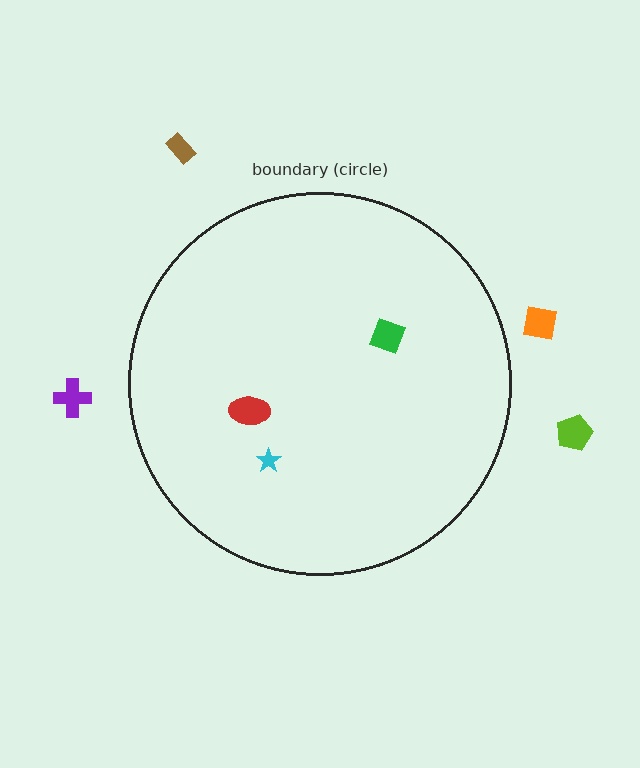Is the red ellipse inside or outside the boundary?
Inside.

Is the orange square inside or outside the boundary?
Outside.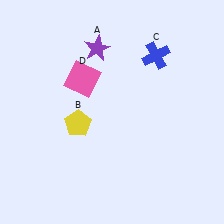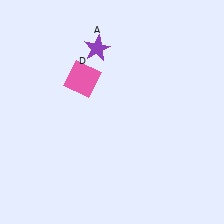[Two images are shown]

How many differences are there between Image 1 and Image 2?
There are 2 differences between the two images.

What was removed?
The yellow pentagon (B), the blue cross (C) were removed in Image 2.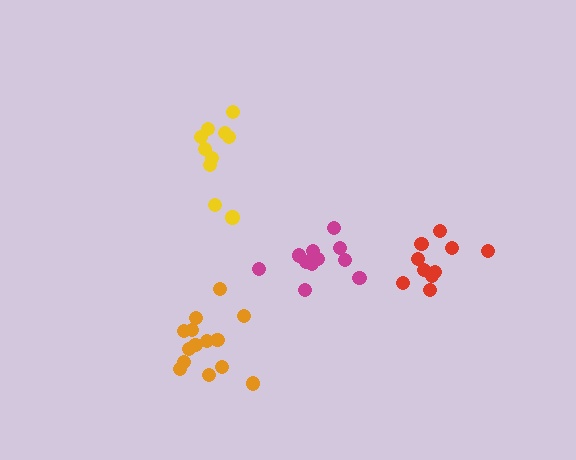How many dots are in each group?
Group 1: 11 dots, Group 2: 10 dots, Group 3: 14 dots, Group 4: 10 dots (45 total).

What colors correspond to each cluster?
The clusters are colored: magenta, yellow, orange, red.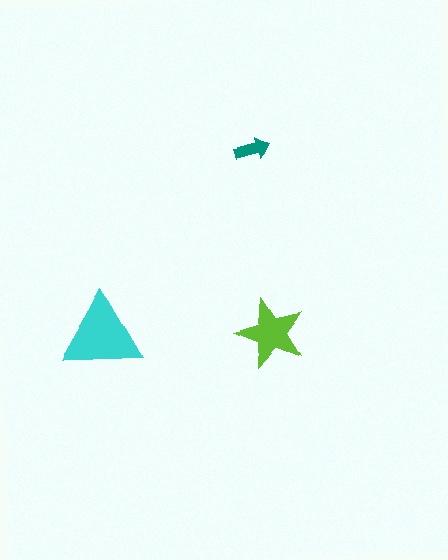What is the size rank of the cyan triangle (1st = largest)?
1st.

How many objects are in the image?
There are 3 objects in the image.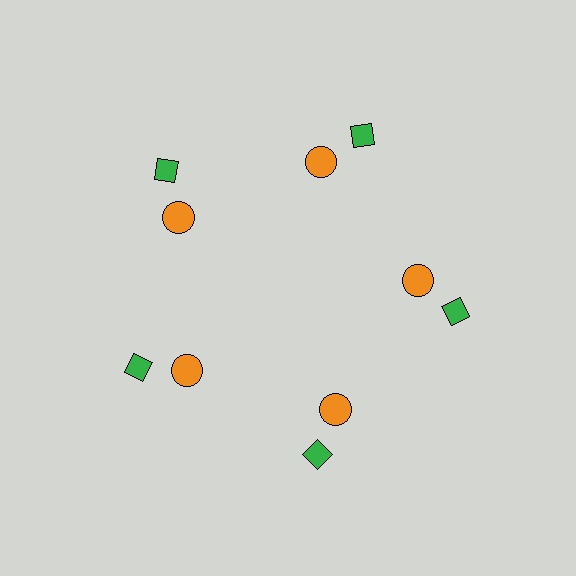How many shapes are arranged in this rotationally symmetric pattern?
There are 10 shapes, arranged in 5 groups of 2.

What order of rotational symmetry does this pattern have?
This pattern has 5-fold rotational symmetry.